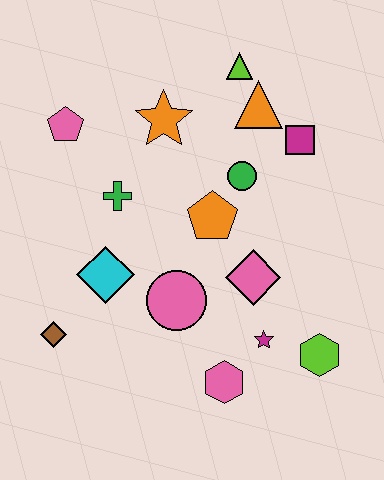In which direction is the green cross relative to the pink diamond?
The green cross is to the left of the pink diamond.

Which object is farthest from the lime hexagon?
The pink pentagon is farthest from the lime hexagon.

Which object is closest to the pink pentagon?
The green cross is closest to the pink pentagon.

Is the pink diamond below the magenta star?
No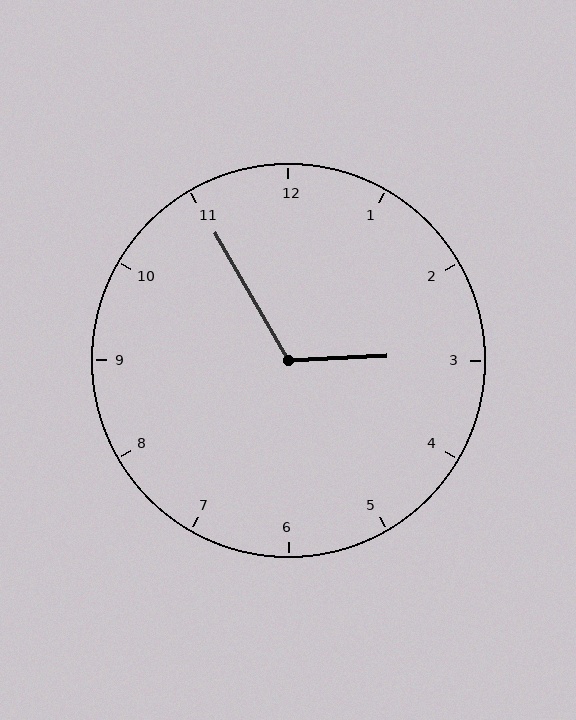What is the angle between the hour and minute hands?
Approximately 118 degrees.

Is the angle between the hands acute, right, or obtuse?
It is obtuse.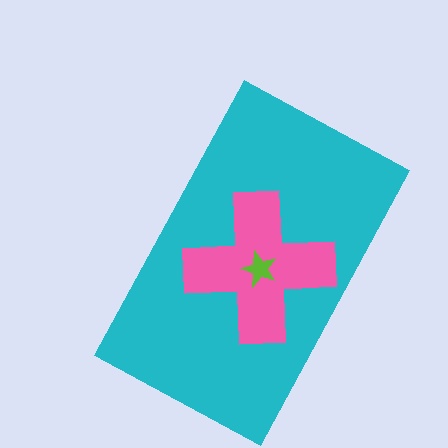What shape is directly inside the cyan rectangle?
The pink cross.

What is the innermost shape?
The lime star.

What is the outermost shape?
The cyan rectangle.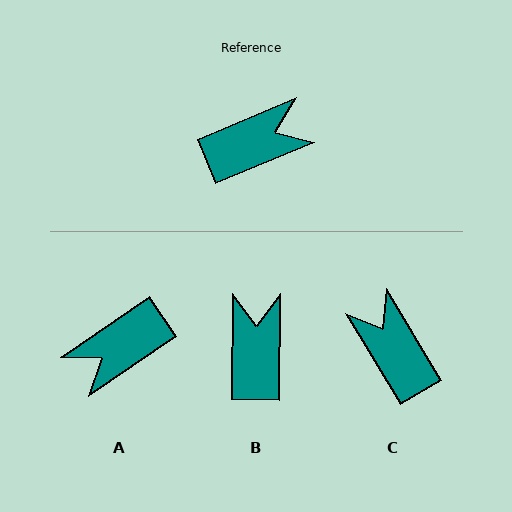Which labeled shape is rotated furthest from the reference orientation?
A, about 168 degrees away.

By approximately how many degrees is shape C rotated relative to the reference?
Approximately 98 degrees counter-clockwise.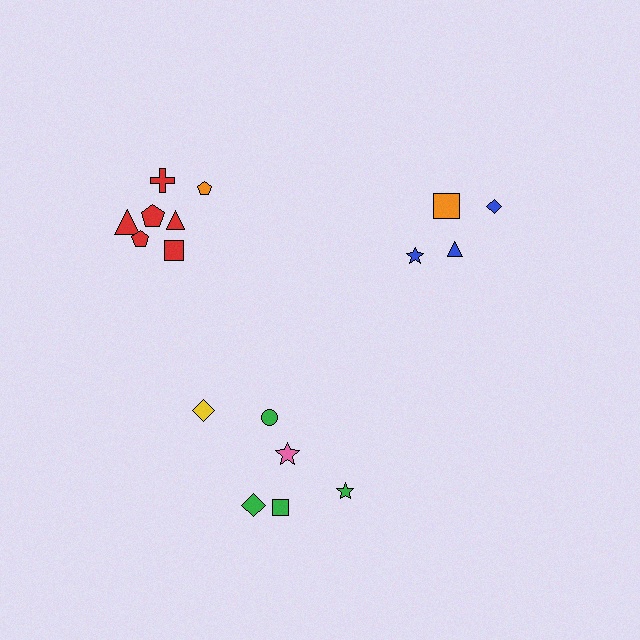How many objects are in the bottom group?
There are 6 objects.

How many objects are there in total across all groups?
There are 17 objects.